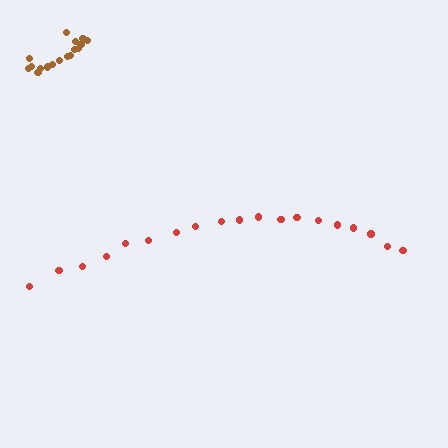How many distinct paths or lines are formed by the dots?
There are 2 distinct paths.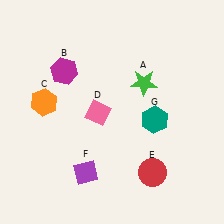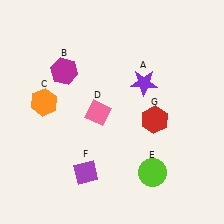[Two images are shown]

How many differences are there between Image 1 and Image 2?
There are 3 differences between the two images.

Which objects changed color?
A changed from green to purple. E changed from red to lime. G changed from teal to red.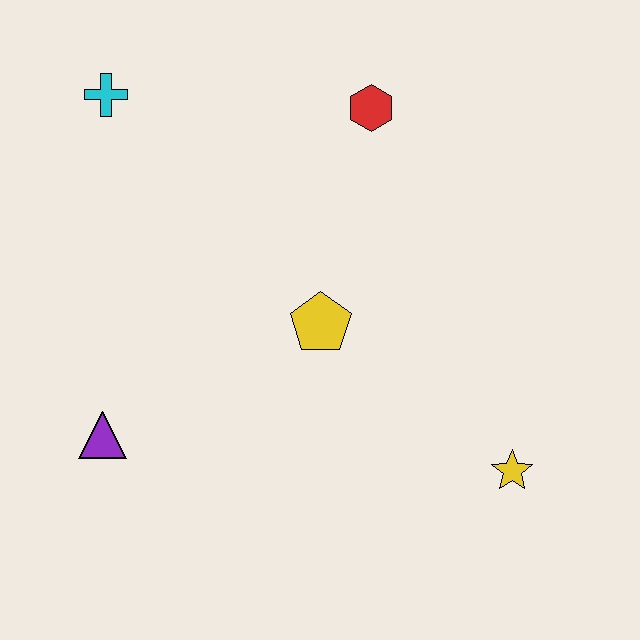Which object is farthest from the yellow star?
The cyan cross is farthest from the yellow star.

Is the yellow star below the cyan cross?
Yes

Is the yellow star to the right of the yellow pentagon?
Yes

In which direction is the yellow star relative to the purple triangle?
The yellow star is to the right of the purple triangle.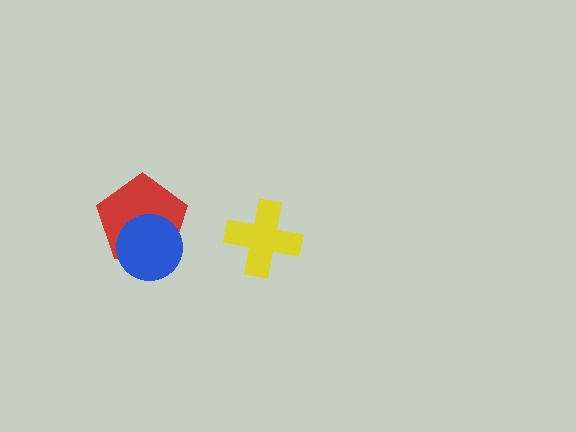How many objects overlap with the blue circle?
1 object overlaps with the blue circle.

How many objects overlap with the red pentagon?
1 object overlaps with the red pentagon.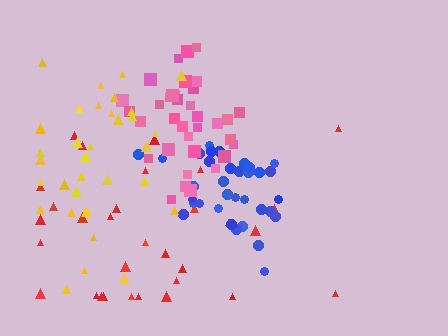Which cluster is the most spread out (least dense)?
Red.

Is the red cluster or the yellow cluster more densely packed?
Yellow.